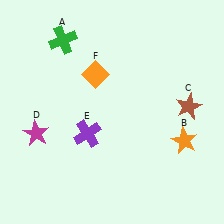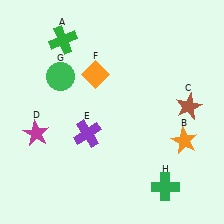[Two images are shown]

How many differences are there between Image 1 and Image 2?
There are 2 differences between the two images.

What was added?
A green circle (G), a green cross (H) were added in Image 2.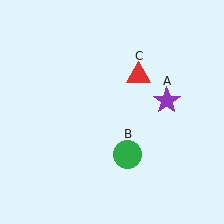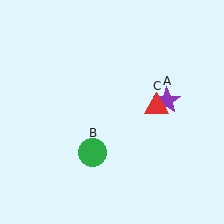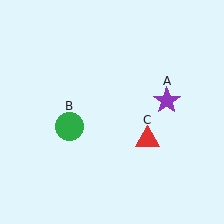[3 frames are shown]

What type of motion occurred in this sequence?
The green circle (object B), red triangle (object C) rotated clockwise around the center of the scene.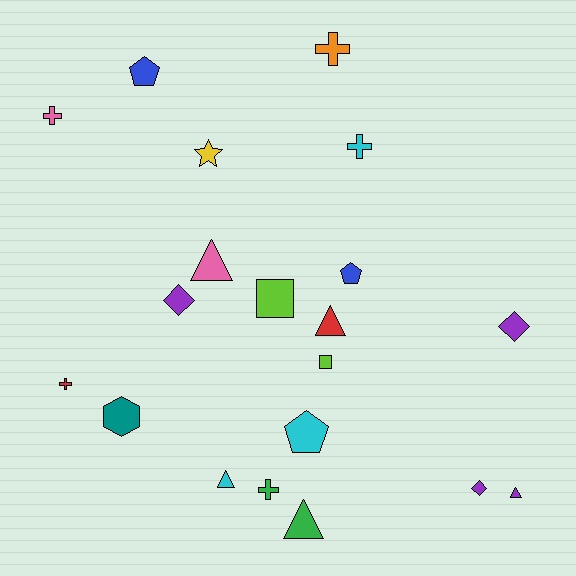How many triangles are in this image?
There are 5 triangles.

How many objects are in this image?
There are 20 objects.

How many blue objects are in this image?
There are 2 blue objects.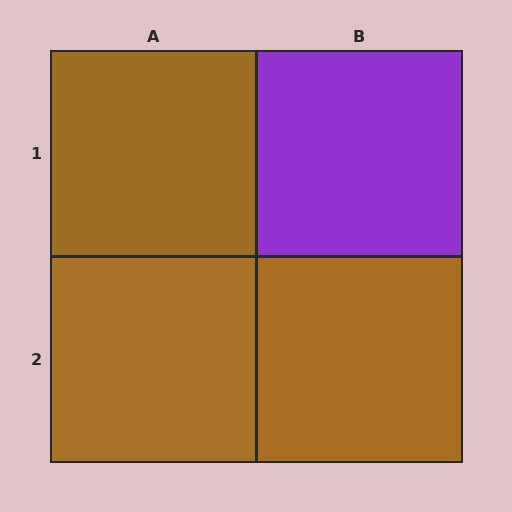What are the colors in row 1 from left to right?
Brown, purple.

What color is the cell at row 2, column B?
Brown.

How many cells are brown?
3 cells are brown.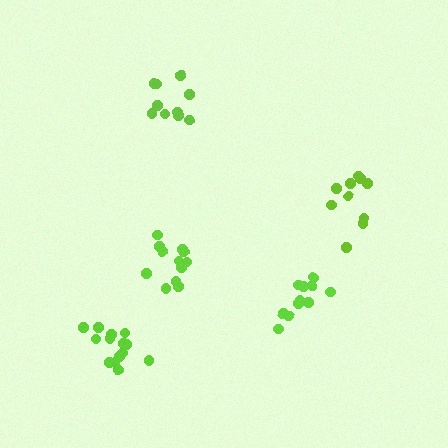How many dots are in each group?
Group 1: 10 dots, Group 2: 10 dots, Group 3: 11 dots, Group 4: 12 dots, Group 5: 14 dots (57 total).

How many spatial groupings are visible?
There are 5 spatial groupings.